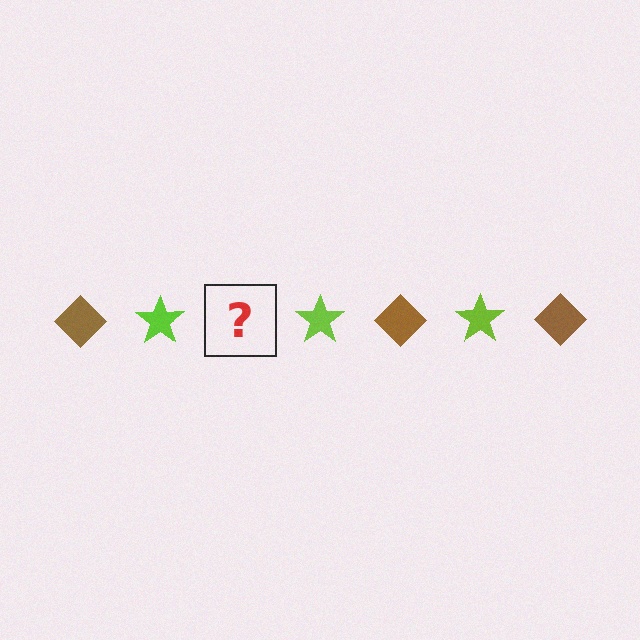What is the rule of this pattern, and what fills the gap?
The rule is that the pattern alternates between brown diamond and lime star. The gap should be filled with a brown diamond.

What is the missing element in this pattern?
The missing element is a brown diamond.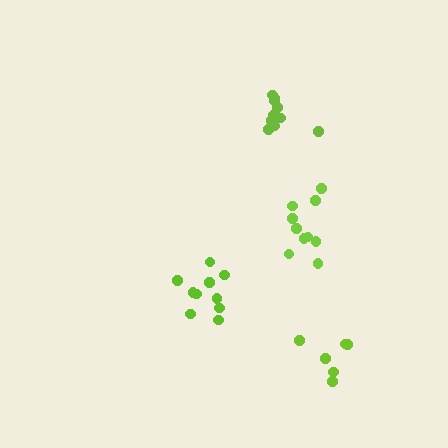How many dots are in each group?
Group 1: 11 dots, Group 2: 6 dots, Group 3: 10 dots, Group 4: 10 dots (37 total).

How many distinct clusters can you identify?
There are 4 distinct clusters.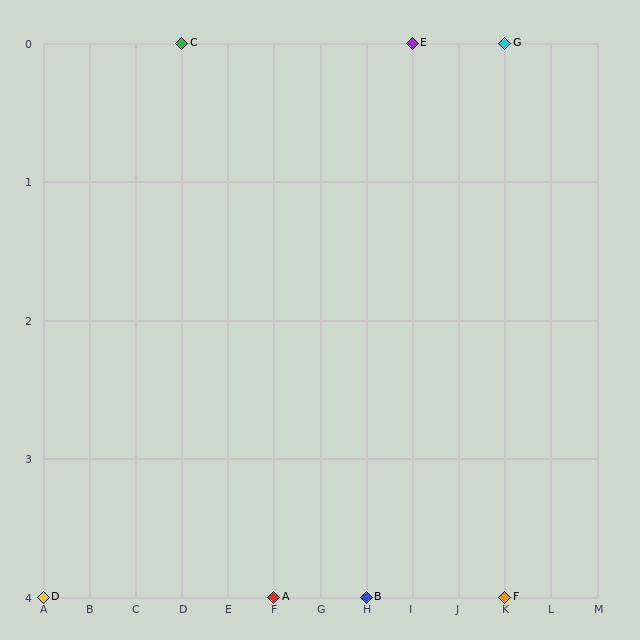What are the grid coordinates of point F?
Point F is at grid coordinates (K, 4).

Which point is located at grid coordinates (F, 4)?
Point A is at (F, 4).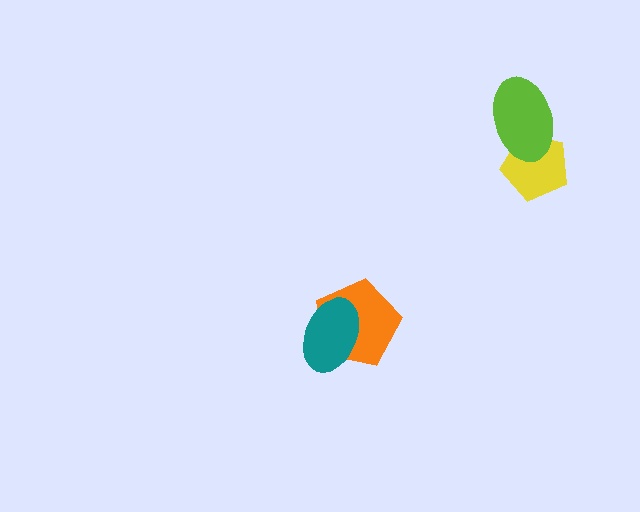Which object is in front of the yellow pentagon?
The lime ellipse is in front of the yellow pentagon.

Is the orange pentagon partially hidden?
Yes, it is partially covered by another shape.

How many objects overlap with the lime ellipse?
1 object overlaps with the lime ellipse.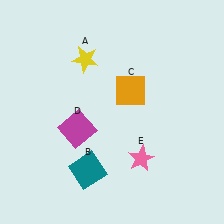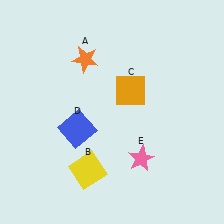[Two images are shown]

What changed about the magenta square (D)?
In Image 1, D is magenta. In Image 2, it changed to blue.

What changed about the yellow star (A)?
In Image 1, A is yellow. In Image 2, it changed to orange.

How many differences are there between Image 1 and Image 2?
There are 3 differences between the two images.